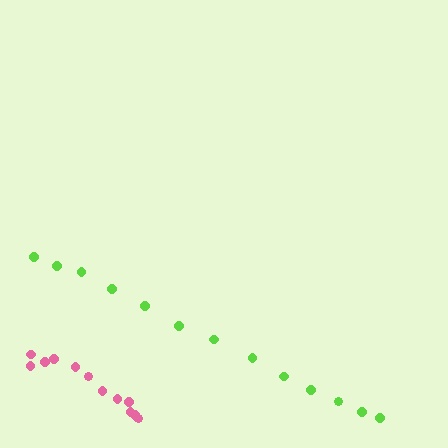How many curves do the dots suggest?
There are 2 distinct paths.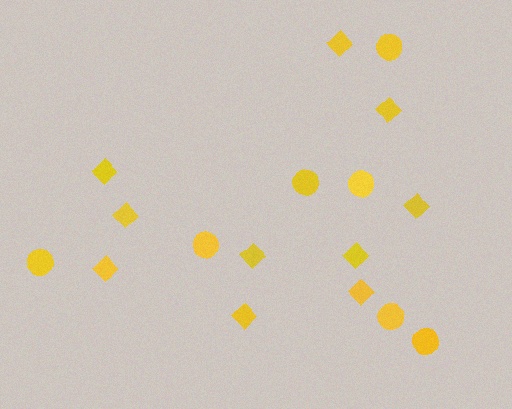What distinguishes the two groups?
There are 2 groups: one group of diamonds (10) and one group of circles (7).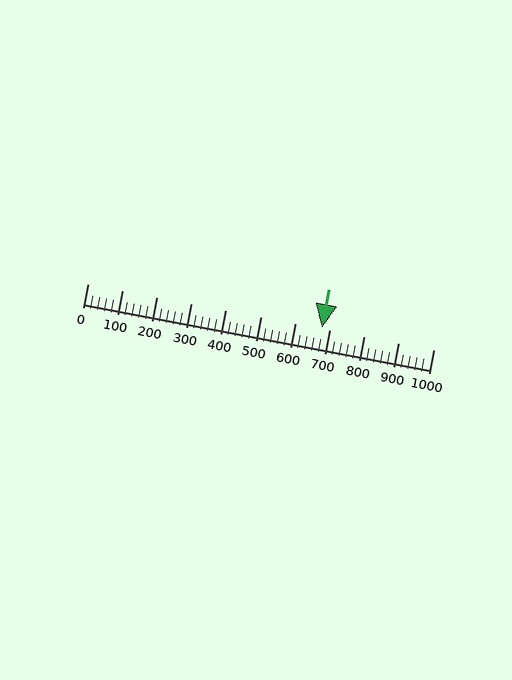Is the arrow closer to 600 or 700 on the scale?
The arrow is closer to 700.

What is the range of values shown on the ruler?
The ruler shows values from 0 to 1000.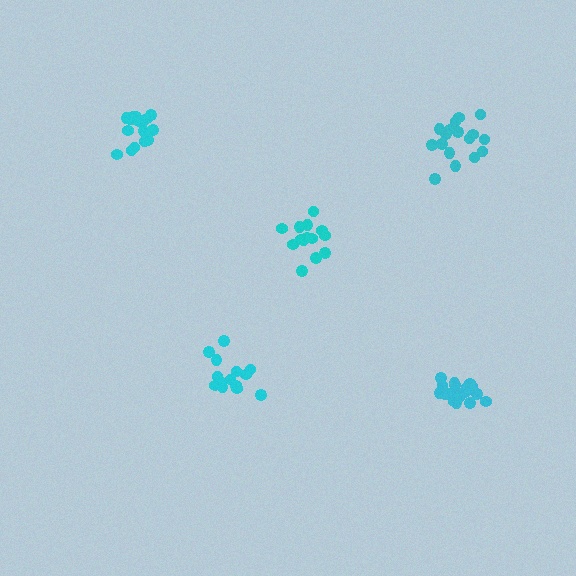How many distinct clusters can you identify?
There are 5 distinct clusters.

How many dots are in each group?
Group 1: 17 dots, Group 2: 14 dots, Group 3: 18 dots, Group 4: 18 dots, Group 5: 14 dots (81 total).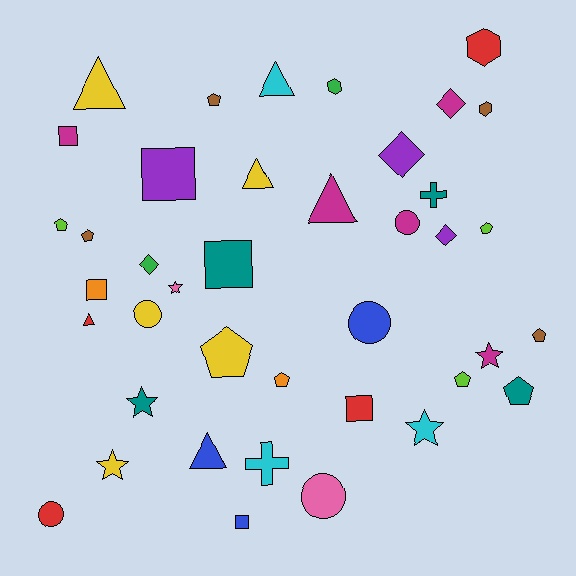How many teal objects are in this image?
There are 4 teal objects.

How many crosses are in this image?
There are 2 crosses.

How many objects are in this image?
There are 40 objects.